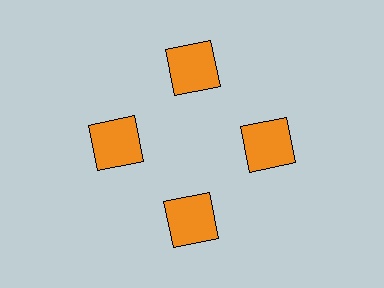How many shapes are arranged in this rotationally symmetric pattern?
There are 4 shapes, arranged in 4 groups of 1.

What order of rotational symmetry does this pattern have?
This pattern has 4-fold rotational symmetry.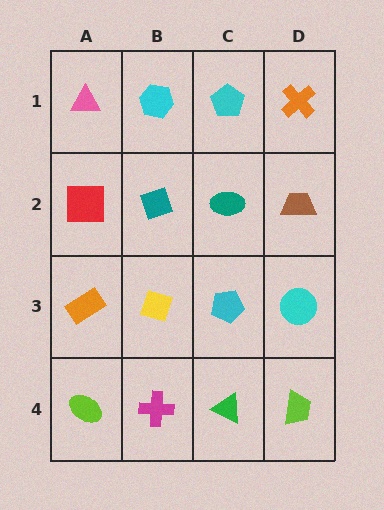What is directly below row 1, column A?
A red square.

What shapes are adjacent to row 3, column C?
A teal ellipse (row 2, column C), a green triangle (row 4, column C), a yellow diamond (row 3, column B), a cyan circle (row 3, column D).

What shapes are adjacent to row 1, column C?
A teal ellipse (row 2, column C), a cyan hexagon (row 1, column B), an orange cross (row 1, column D).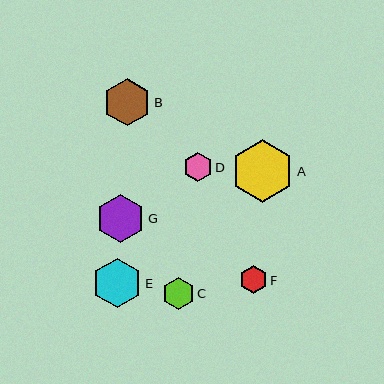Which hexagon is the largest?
Hexagon A is the largest with a size of approximately 62 pixels.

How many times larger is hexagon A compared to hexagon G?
Hexagon A is approximately 1.3 times the size of hexagon G.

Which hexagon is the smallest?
Hexagon F is the smallest with a size of approximately 27 pixels.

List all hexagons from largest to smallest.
From largest to smallest: A, E, G, B, C, D, F.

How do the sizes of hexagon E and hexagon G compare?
Hexagon E and hexagon G are approximately the same size.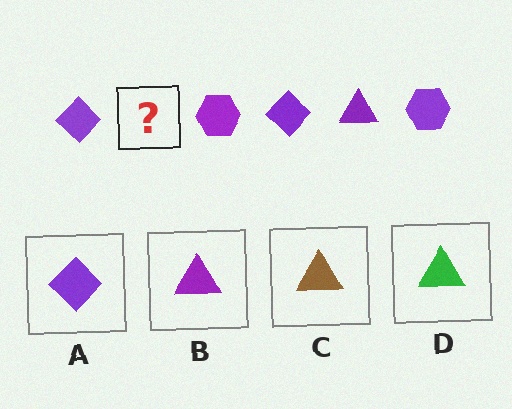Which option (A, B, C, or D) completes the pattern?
B.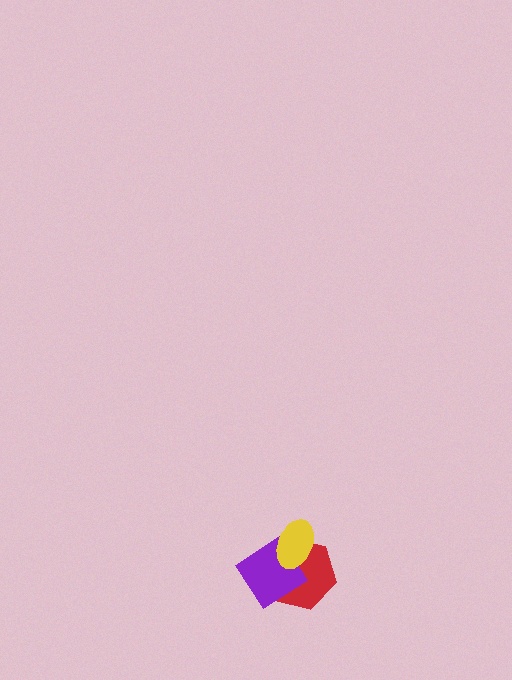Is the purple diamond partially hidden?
Yes, it is partially covered by another shape.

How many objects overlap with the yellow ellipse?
2 objects overlap with the yellow ellipse.